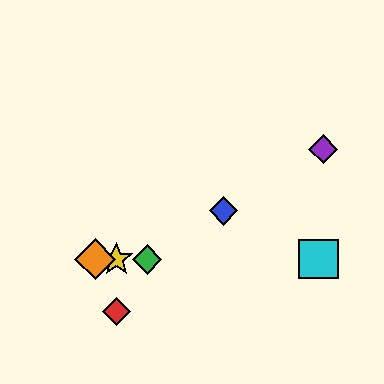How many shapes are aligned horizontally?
4 shapes (the green diamond, the yellow star, the orange diamond, the cyan square) are aligned horizontally.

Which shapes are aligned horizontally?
The green diamond, the yellow star, the orange diamond, the cyan square are aligned horizontally.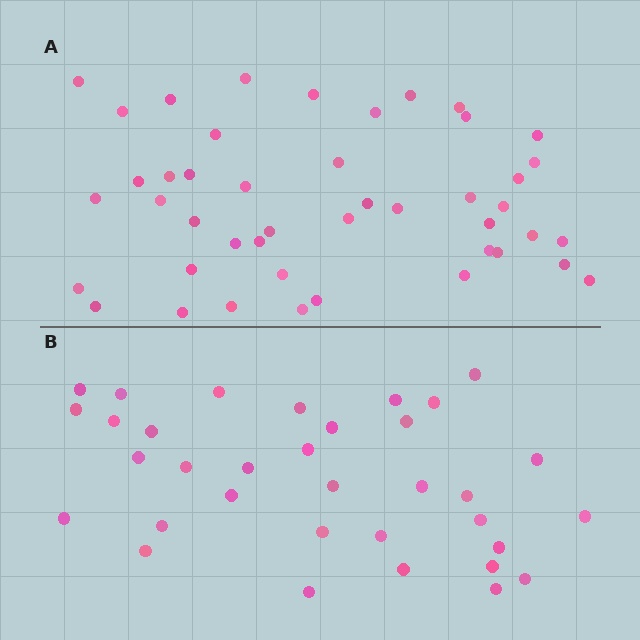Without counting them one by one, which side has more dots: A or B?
Region A (the top region) has more dots.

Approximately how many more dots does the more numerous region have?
Region A has roughly 12 or so more dots than region B.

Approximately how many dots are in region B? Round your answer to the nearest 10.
About 30 dots. (The exact count is 34, which rounds to 30.)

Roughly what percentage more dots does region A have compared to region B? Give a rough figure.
About 30% more.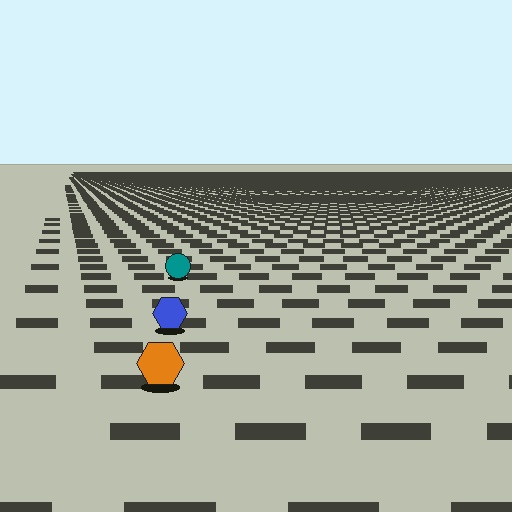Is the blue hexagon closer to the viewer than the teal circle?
Yes. The blue hexagon is closer — you can tell from the texture gradient: the ground texture is coarser near it.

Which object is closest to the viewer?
The orange hexagon is closest. The texture marks near it are larger and more spread out.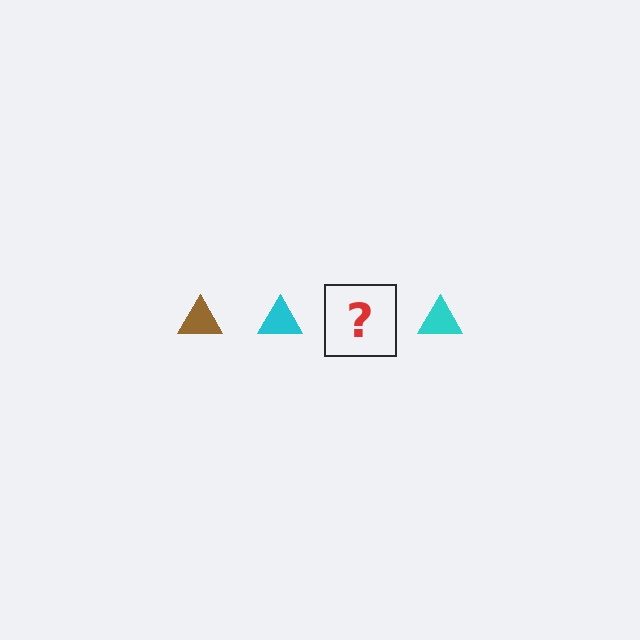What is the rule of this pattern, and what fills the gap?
The rule is that the pattern cycles through brown, cyan triangles. The gap should be filled with a brown triangle.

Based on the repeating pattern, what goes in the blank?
The blank should be a brown triangle.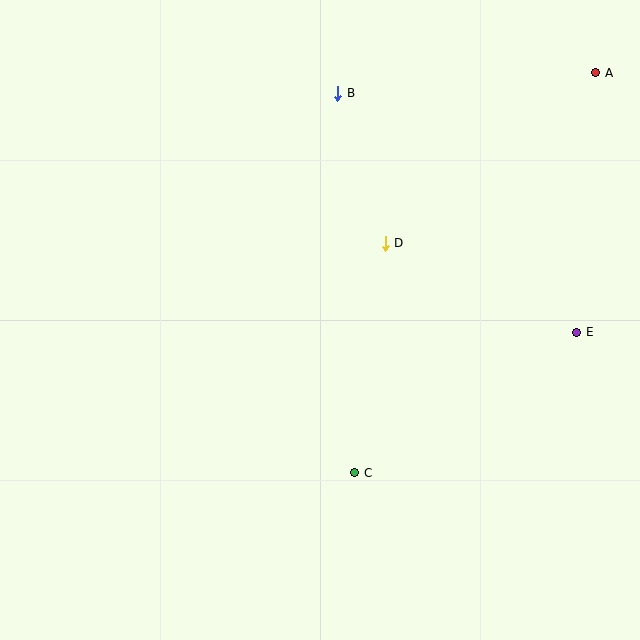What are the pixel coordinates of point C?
Point C is at (355, 473).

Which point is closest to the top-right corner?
Point A is closest to the top-right corner.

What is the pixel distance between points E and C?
The distance between E and C is 263 pixels.